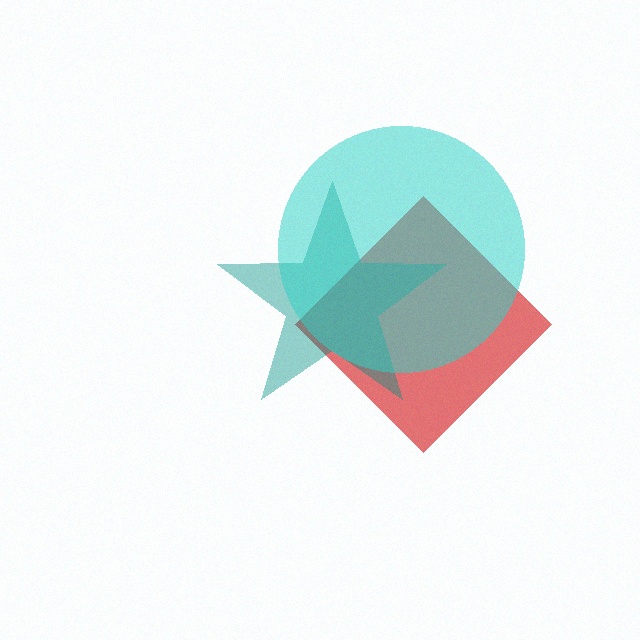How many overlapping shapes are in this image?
There are 3 overlapping shapes in the image.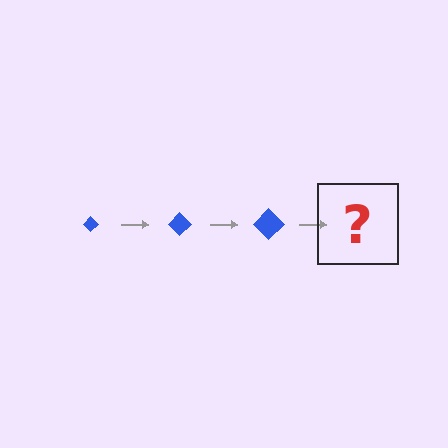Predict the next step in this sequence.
The next step is a blue diamond, larger than the previous one.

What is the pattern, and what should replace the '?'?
The pattern is that the diamond gets progressively larger each step. The '?' should be a blue diamond, larger than the previous one.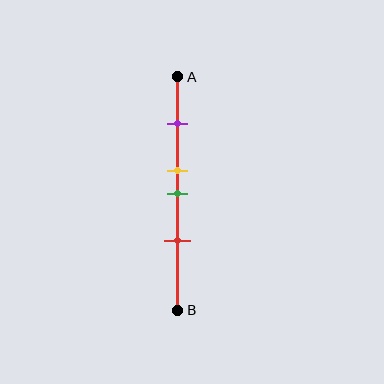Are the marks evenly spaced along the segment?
No, the marks are not evenly spaced.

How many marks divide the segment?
There are 4 marks dividing the segment.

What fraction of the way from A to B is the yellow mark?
The yellow mark is approximately 40% (0.4) of the way from A to B.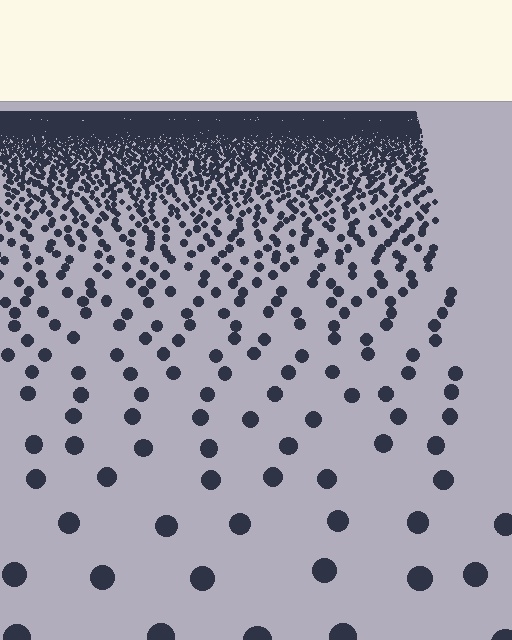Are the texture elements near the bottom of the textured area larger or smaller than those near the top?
Larger. Near the bottom, elements are closer to the viewer and appear at a bigger on-screen size.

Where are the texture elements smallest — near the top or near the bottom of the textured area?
Near the top.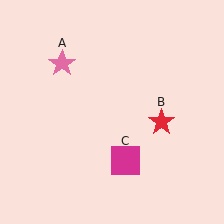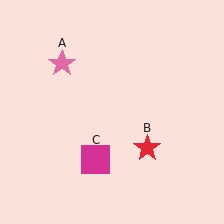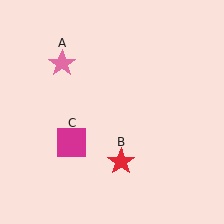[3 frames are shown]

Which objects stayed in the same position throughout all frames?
Pink star (object A) remained stationary.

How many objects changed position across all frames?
2 objects changed position: red star (object B), magenta square (object C).